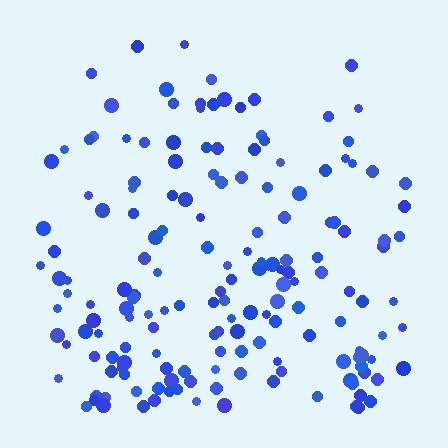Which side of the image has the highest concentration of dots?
The bottom.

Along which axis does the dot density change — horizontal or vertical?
Vertical.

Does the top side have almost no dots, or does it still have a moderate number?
Still a moderate number, just noticeably fewer than the bottom.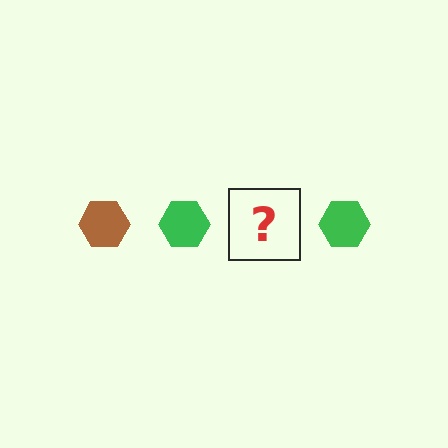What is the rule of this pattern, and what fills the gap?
The rule is that the pattern cycles through brown, green hexagons. The gap should be filled with a brown hexagon.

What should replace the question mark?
The question mark should be replaced with a brown hexagon.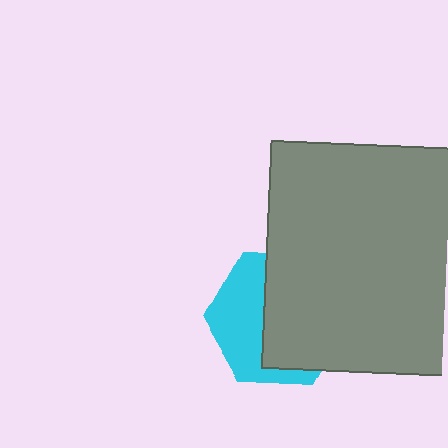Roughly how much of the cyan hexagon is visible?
A small part of it is visible (roughly 42%).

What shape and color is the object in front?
The object in front is a gray square.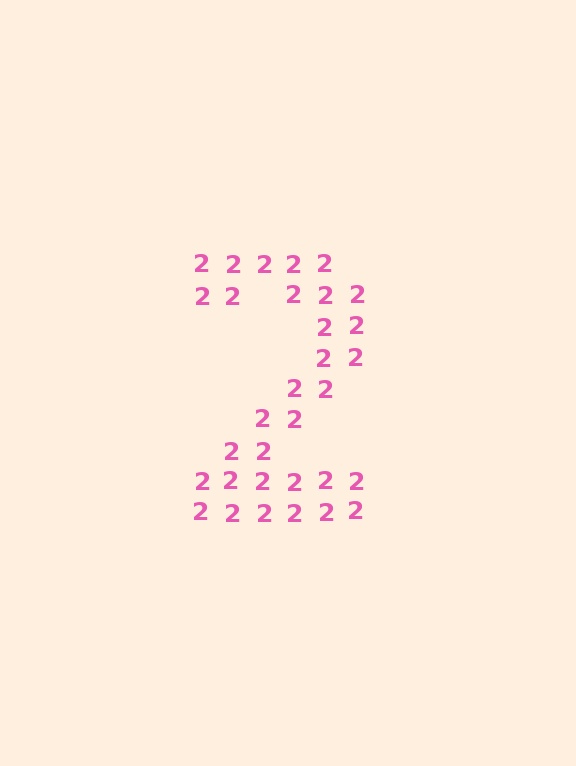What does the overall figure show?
The overall figure shows the digit 2.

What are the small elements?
The small elements are digit 2's.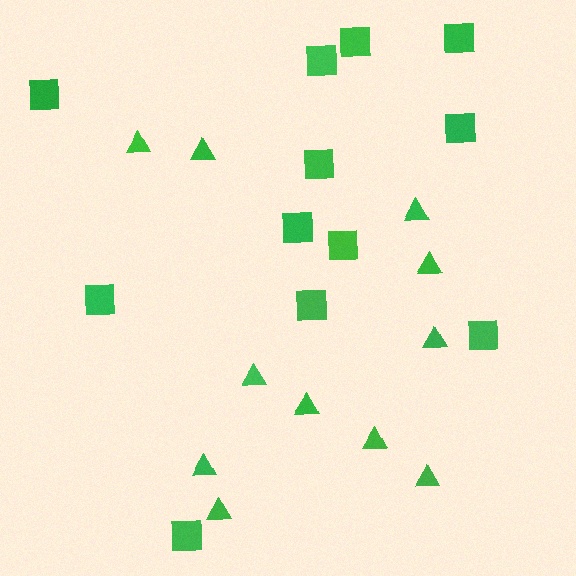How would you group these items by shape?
There are 2 groups: one group of squares (12) and one group of triangles (11).